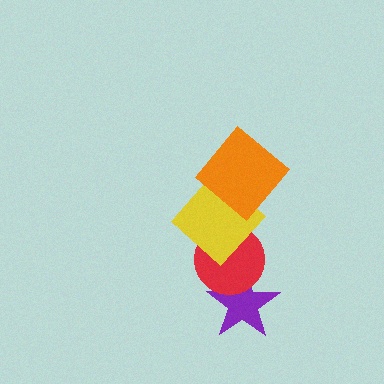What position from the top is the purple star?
The purple star is 4th from the top.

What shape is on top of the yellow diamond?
The orange diamond is on top of the yellow diamond.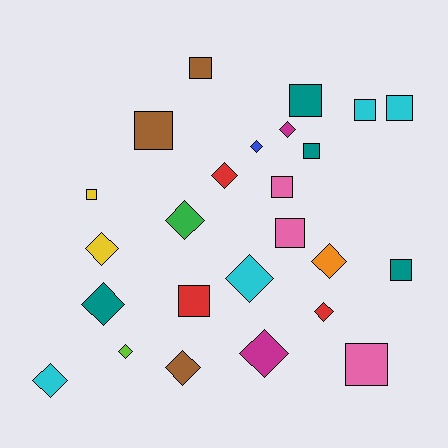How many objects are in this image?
There are 25 objects.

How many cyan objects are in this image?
There are 4 cyan objects.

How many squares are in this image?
There are 12 squares.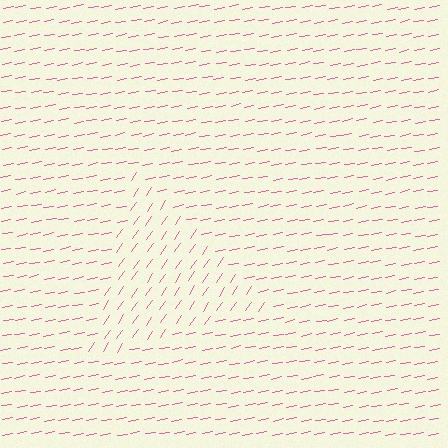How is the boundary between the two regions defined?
The boundary is defined purely by a change in line orientation (approximately 45 degrees difference). All lines are the same color and thickness.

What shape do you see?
I see a triangle.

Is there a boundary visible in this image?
Yes, there is a texture boundary formed by a change in line orientation.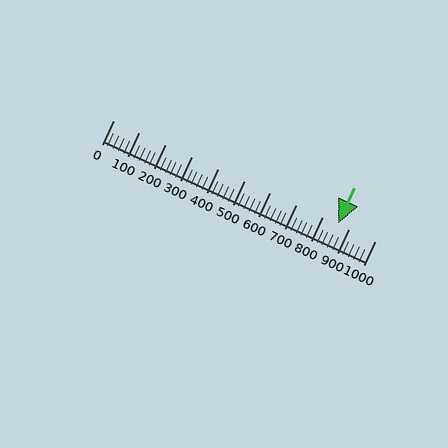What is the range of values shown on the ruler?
The ruler shows values from 0 to 1000.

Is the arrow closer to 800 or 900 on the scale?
The arrow is closer to 900.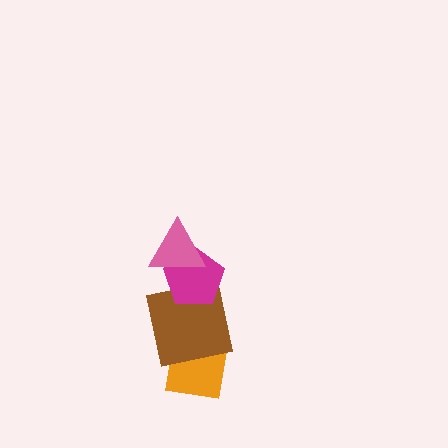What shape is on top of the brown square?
The magenta pentagon is on top of the brown square.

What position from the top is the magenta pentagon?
The magenta pentagon is 2nd from the top.